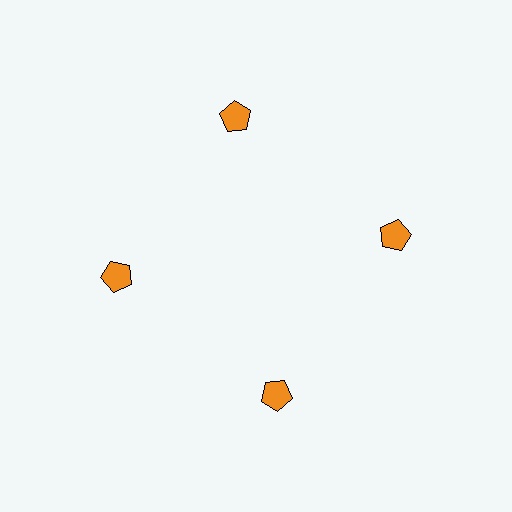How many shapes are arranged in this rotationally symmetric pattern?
There are 4 shapes, arranged in 4 groups of 1.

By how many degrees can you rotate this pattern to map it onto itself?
The pattern maps onto itself every 90 degrees of rotation.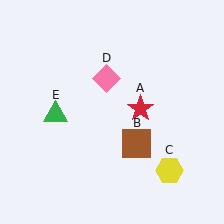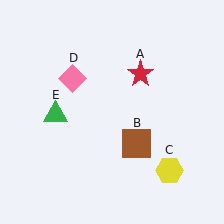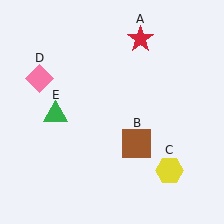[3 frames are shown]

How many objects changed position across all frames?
2 objects changed position: red star (object A), pink diamond (object D).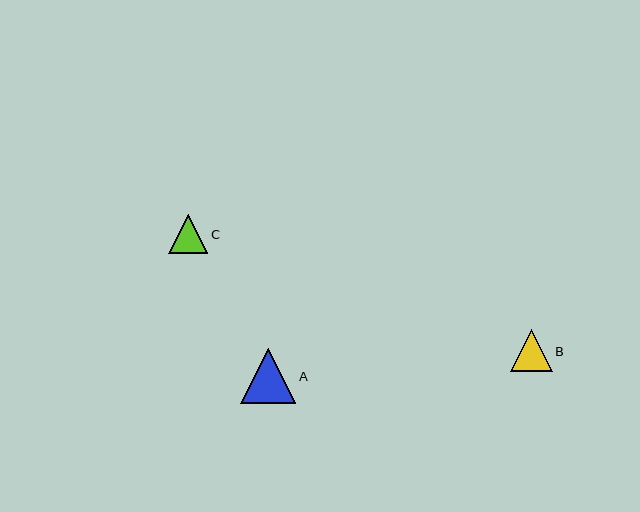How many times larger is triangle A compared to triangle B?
Triangle A is approximately 1.3 times the size of triangle B.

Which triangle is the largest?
Triangle A is the largest with a size of approximately 55 pixels.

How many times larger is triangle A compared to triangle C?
Triangle A is approximately 1.4 times the size of triangle C.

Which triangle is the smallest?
Triangle C is the smallest with a size of approximately 39 pixels.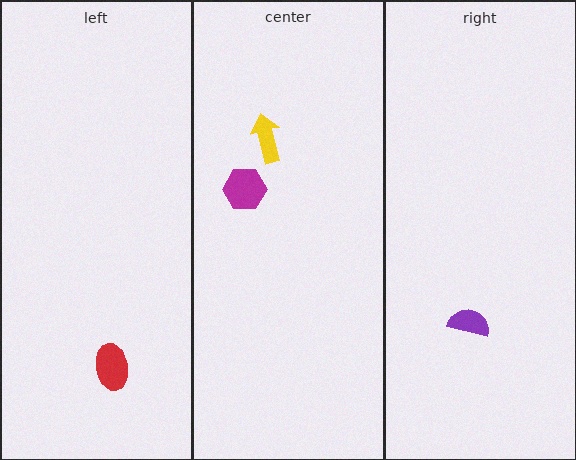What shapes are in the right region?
The purple semicircle.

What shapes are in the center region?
The yellow arrow, the magenta hexagon.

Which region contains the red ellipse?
The left region.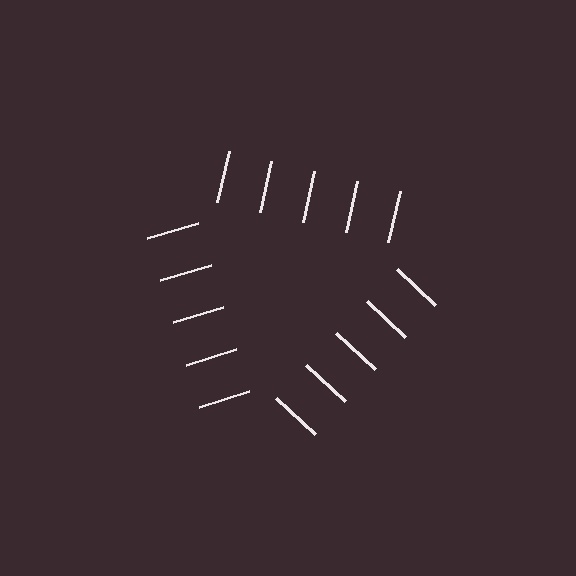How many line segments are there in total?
15 — 5 along each of the 3 edges.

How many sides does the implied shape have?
3 sides — the line-ends trace a triangle.